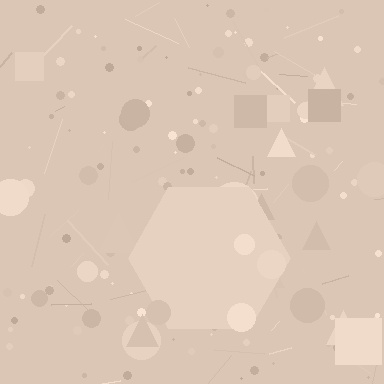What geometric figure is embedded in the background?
A hexagon is embedded in the background.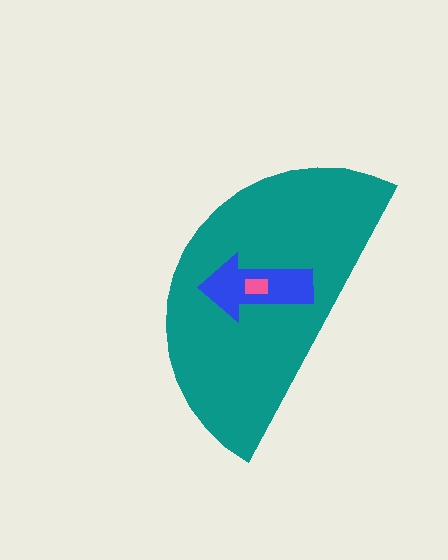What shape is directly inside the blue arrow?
The pink rectangle.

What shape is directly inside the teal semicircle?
The blue arrow.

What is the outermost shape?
The teal semicircle.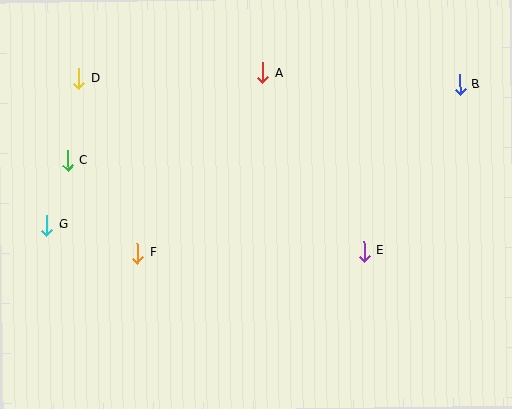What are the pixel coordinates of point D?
Point D is at (79, 78).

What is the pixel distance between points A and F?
The distance between A and F is 220 pixels.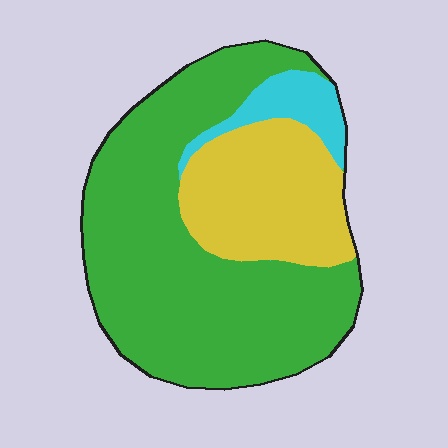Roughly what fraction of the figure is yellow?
Yellow takes up about one quarter (1/4) of the figure.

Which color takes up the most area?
Green, at roughly 65%.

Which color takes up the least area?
Cyan, at roughly 10%.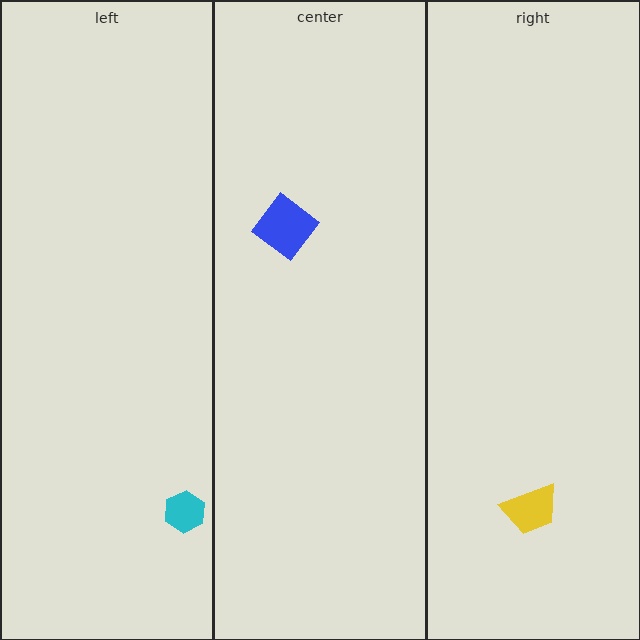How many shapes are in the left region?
1.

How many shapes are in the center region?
1.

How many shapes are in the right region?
1.